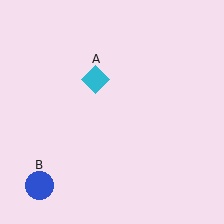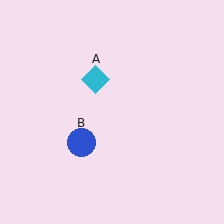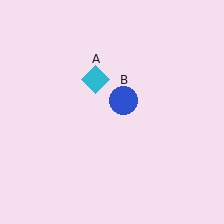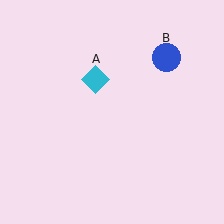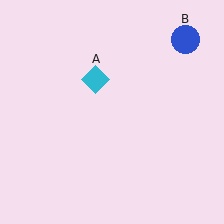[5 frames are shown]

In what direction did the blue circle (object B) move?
The blue circle (object B) moved up and to the right.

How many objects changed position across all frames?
1 object changed position: blue circle (object B).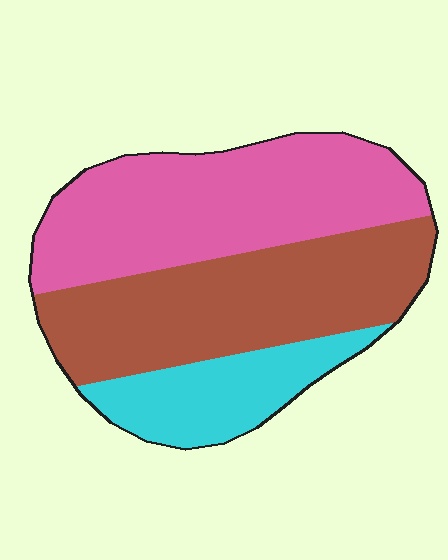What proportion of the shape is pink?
Pink takes up between a third and a half of the shape.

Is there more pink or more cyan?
Pink.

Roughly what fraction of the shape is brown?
Brown takes up about two fifths (2/5) of the shape.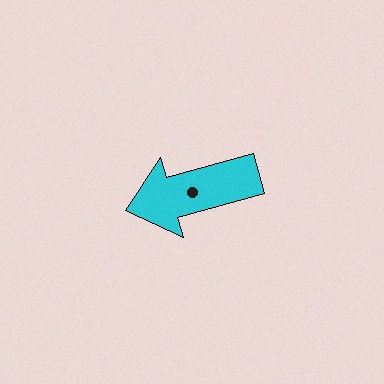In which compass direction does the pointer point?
West.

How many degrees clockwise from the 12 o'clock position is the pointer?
Approximately 255 degrees.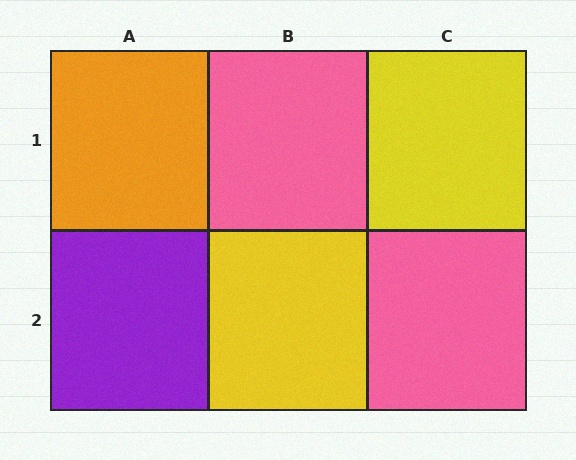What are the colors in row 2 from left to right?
Purple, yellow, pink.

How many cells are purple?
1 cell is purple.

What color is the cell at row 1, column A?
Orange.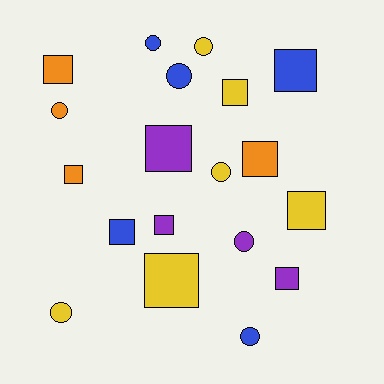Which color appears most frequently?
Yellow, with 6 objects.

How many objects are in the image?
There are 19 objects.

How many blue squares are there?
There are 2 blue squares.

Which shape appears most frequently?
Square, with 11 objects.